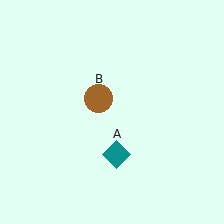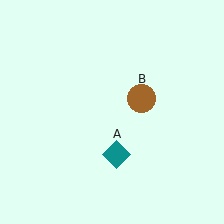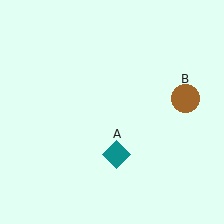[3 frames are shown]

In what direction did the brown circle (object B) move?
The brown circle (object B) moved right.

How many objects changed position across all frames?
1 object changed position: brown circle (object B).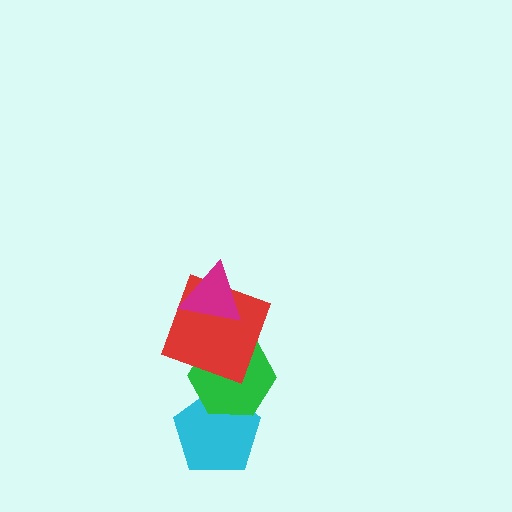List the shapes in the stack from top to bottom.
From top to bottom: the magenta triangle, the red square, the green hexagon, the cyan pentagon.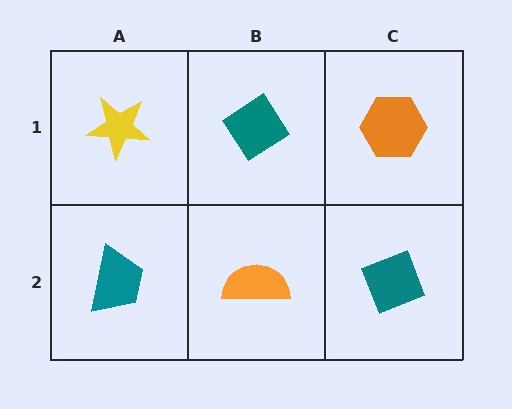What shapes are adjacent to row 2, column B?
A teal diamond (row 1, column B), a teal trapezoid (row 2, column A), a teal diamond (row 2, column C).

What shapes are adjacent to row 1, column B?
An orange semicircle (row 2, column B), a yellow star (row 1, column A), an orange hexagon (row 1, column C).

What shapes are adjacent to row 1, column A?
A teal trapezoid (row 2, column A), a teal diamond (row 1, column B).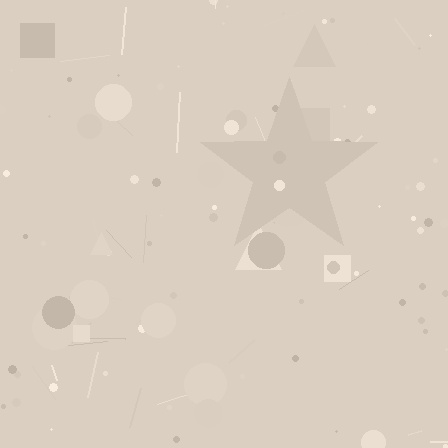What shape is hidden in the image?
A star is hidden in the image.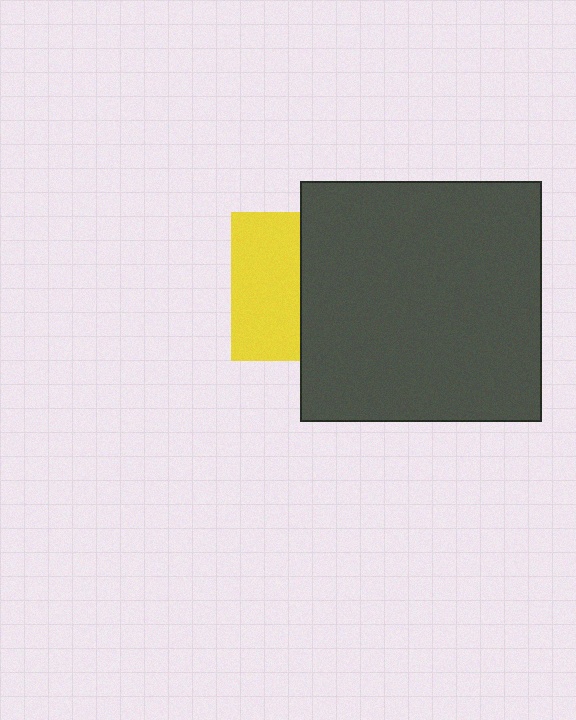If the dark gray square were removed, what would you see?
You would see the complete yellow square.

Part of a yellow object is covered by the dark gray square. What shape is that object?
It is a square.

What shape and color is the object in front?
The object in front is a dark gray square.